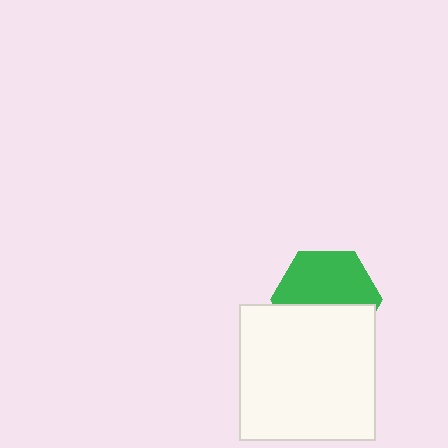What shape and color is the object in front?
The object in front is a white square.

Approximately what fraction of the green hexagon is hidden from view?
Roughly 45% of the green hexagon is hidden behind the white square.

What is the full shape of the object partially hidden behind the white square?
The partially hidden object is a green hexagon.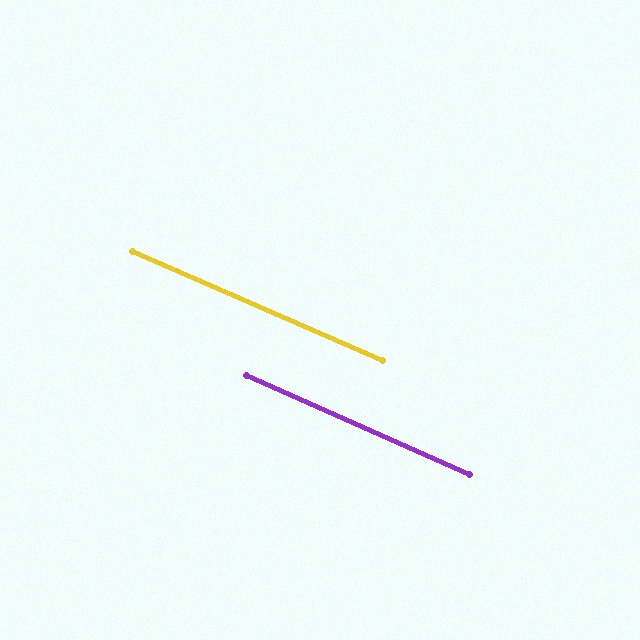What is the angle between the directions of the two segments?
Approximately 0 degrees.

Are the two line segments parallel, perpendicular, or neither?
Parallel — their directions differ by only 0.2°.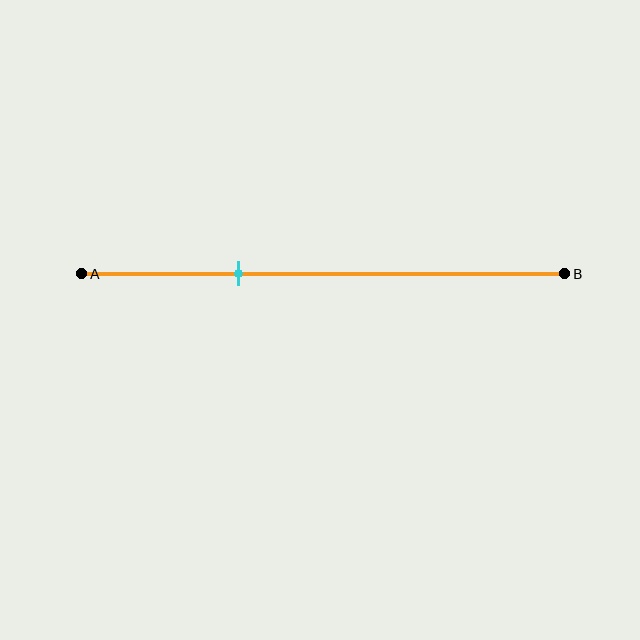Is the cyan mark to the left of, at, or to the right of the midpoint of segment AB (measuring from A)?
The cyan mark is to the left of the midpoint of segment AB.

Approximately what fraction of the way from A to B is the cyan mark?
The cyan mark is approximately 30% of the way from A to B.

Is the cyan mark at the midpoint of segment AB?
No, the mark is at about 30% from A, not at the 50% midpoint.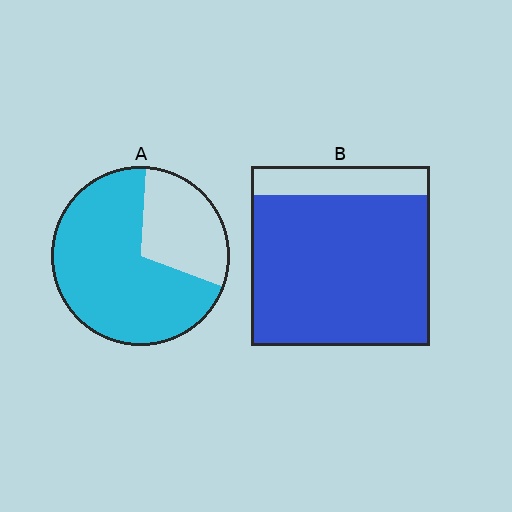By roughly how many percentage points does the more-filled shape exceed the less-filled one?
By roughly 15 percentage points (B over A).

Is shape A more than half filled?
Yes.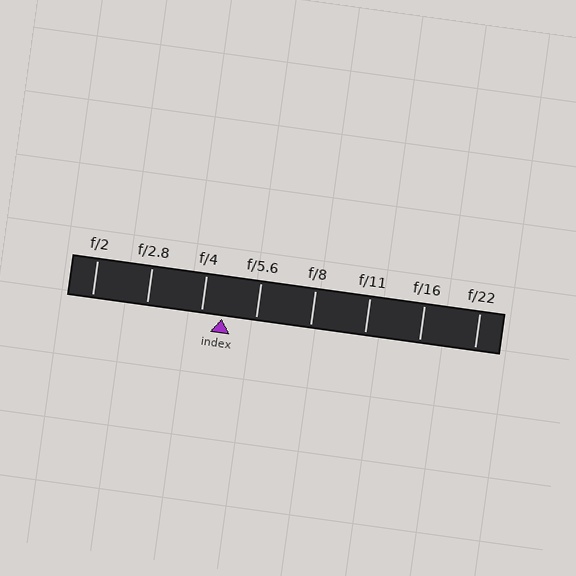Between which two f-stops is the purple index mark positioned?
The index mark is between f/4 and f/5.6.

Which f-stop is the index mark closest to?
The index mark is closest to f/4.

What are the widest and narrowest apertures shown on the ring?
The widest aperture shown is f/2 and the narrowest is f/22.